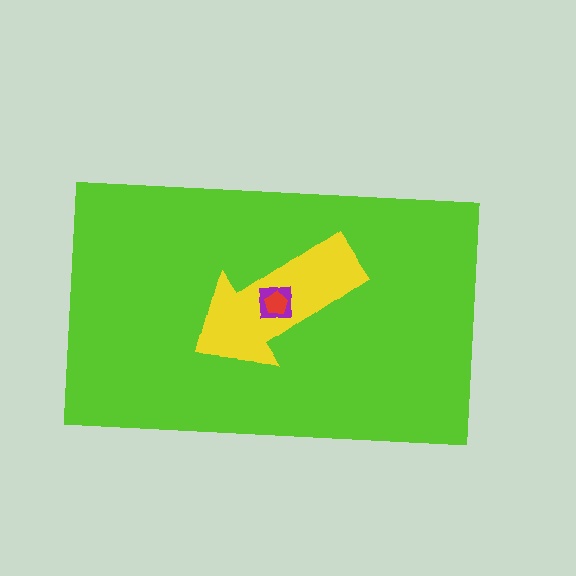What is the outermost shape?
The lime rectangle.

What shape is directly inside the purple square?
The red pentagon.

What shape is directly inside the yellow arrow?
The purple square.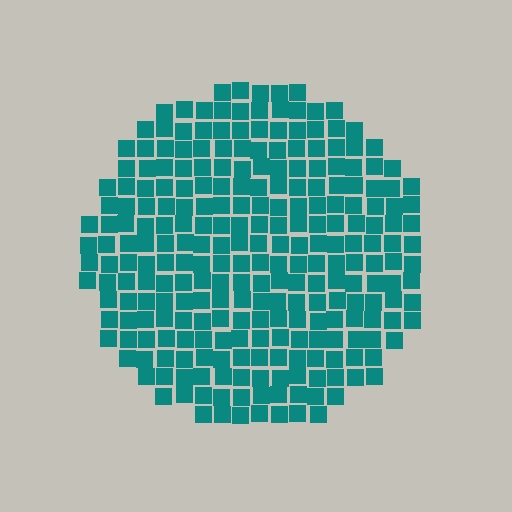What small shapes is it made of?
It is made of small squares.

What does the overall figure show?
The overall figure shows a circle.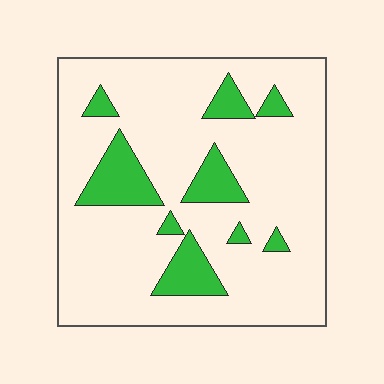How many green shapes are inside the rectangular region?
9.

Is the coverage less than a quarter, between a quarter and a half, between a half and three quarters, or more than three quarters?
Less than a quarter.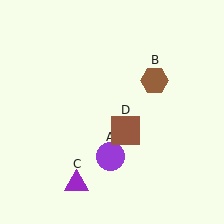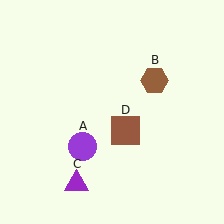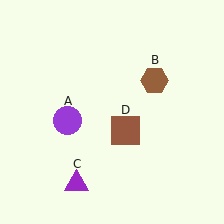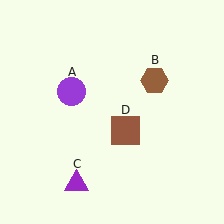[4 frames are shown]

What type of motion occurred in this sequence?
The purple circle (object A) rotated clockwise around the center of the scene.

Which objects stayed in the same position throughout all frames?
Brown hexagon (object B) and purple triangle (object C) and brown square (object D) remained stationary.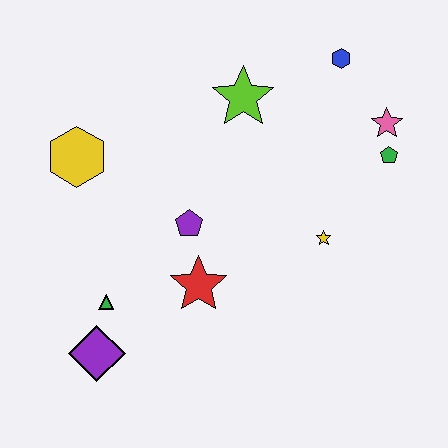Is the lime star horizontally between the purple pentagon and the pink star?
Yes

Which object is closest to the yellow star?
The green pentagon is closest to the yellow star.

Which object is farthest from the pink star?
The purple diamond is farthest from the pink star.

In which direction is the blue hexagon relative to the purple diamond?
The blue hexagon is above the purple diamond.